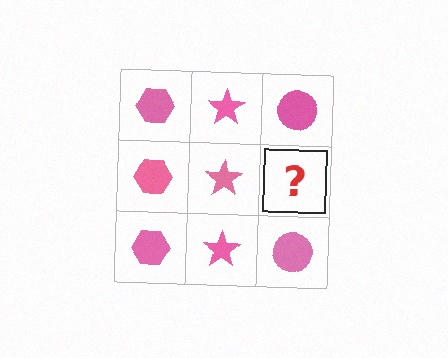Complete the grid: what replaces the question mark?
The question mark should be replaced with a pink circle.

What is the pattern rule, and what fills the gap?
The rule is that each column has a consistent shape. The gap should be filled with a pink circle.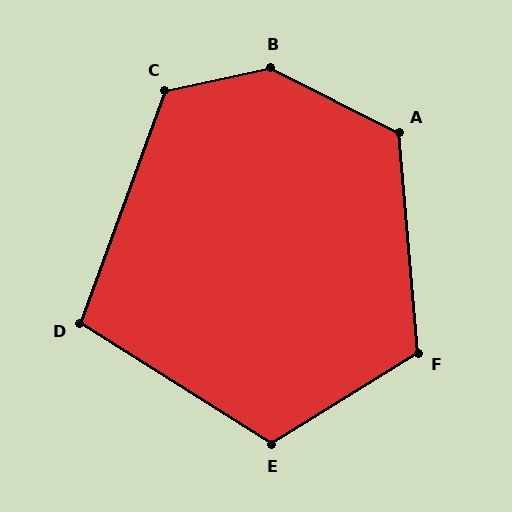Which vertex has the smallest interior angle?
D, at approximately 102 degrees.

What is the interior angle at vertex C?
Approximately 122 degrees (obtuse).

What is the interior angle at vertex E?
Approximately 116 degrees (obtuse).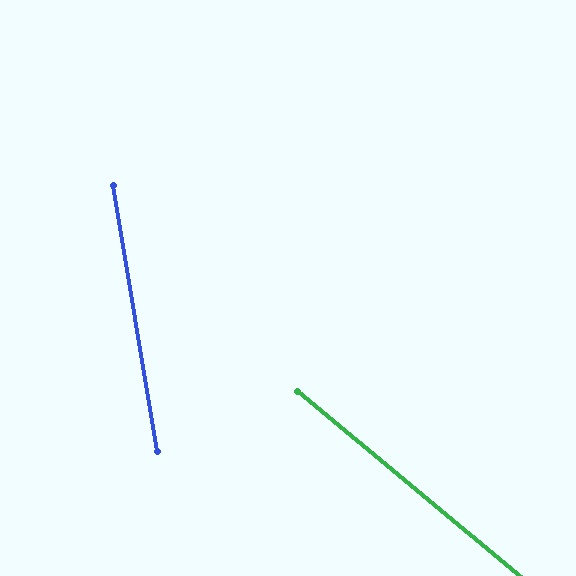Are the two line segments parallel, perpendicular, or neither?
Neither parallel nor perpendicular — they differ by about 41°.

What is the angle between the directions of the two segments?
Approximately 41 degrees.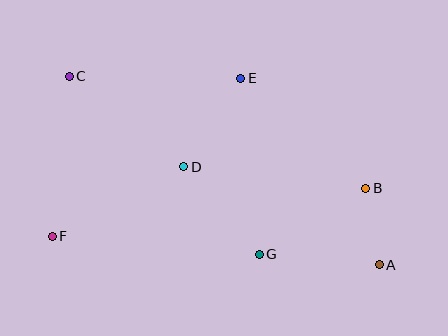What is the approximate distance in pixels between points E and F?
The distance between E and F is approximately 246 pixels.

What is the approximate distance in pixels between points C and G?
The distance between C and G is approximately 261 pixels.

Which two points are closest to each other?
Points A and B are closest to each other.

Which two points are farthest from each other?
Points A and C are farthest from each other.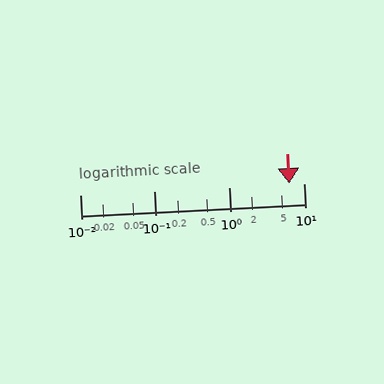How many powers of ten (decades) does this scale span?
The scale spans 3 decades, from 0.01 to 10.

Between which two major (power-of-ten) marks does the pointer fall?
The pointer is between 1 and 10.